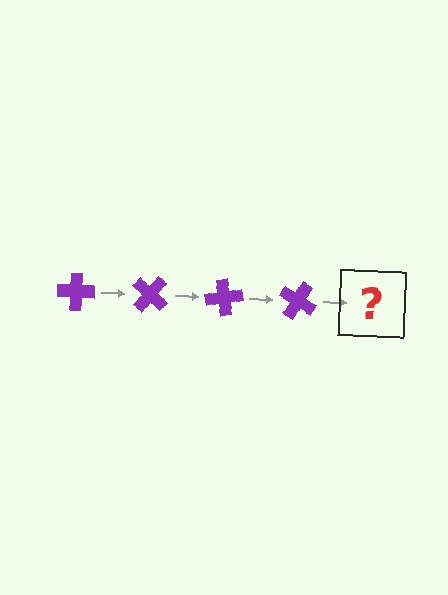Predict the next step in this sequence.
The next step is a purple cross rotated 160 degrees.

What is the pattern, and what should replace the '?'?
The pattern is that the cross rotates 40 degrees each step. The '?' should be a purple cross rotated 160 degrees.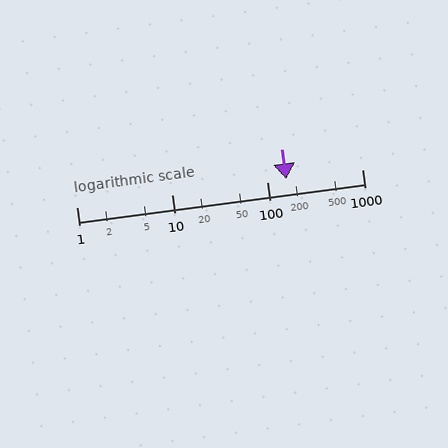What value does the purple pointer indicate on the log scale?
The pointer indicates approximately 160.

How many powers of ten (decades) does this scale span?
The scale spans 3 decades, from 1 to 1000.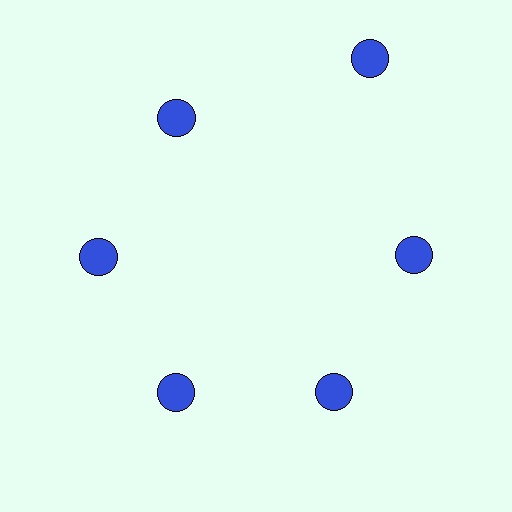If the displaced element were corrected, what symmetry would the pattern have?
It would have 6-fold rotational symmetry — the pattern would map onto itself every 60 degrees.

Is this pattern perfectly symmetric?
No. The 6 blue circles are arranged in a ring, but one element near the 1 o'clock position is pushed outward from the center, breaking the 6-fold rotational symmetry.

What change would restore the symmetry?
The symmetry would be restored by moving it inward, back onto the ring so that all 6 circles sit at equal angles and equal distance from the center.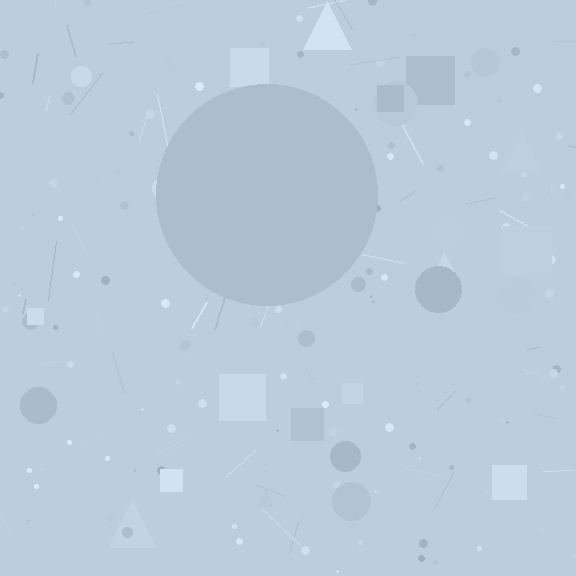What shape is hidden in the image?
A circle is hidden in the image.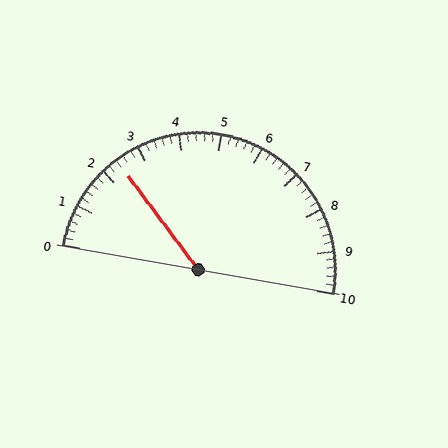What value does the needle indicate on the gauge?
The needle indicates approximately 2.4.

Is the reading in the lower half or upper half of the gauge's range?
The reading is in the lower half of the range (0 to 10).